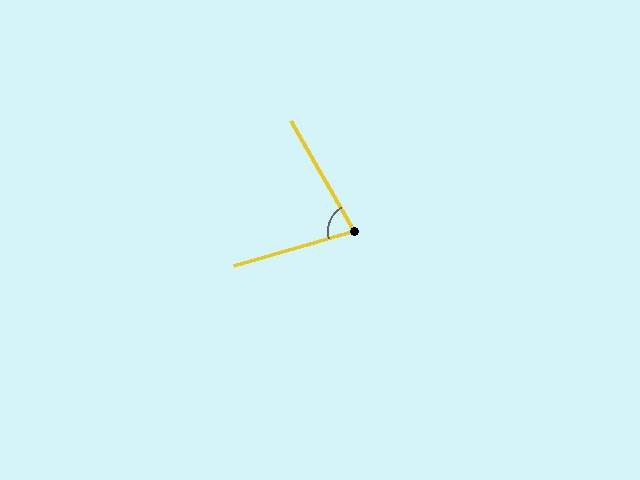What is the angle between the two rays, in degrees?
Approximately 76 degrees.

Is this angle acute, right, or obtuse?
It is acute.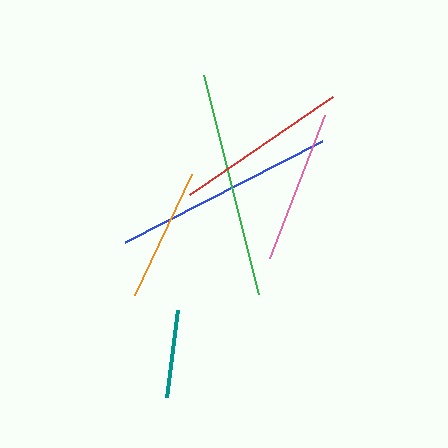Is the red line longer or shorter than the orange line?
The red line is longer than the orange line.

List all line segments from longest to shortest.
From longest to shortest: green, blue, red, pink, orange, teal.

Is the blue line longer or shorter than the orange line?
The blue line is longer than the orange line.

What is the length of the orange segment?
The orange segment is approximately 134 pixels long.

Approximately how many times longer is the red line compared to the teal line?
The red line is approximately 2.0 times the length of the teal line.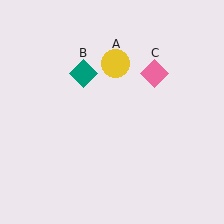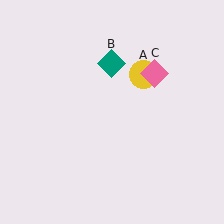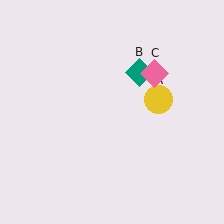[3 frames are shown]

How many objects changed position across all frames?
2 objects changed position: yellow circle (object A), teal diamond (object B).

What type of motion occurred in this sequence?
The yellow circle (object A), teal diamond (object B) rotated clockwise around the center of the scene.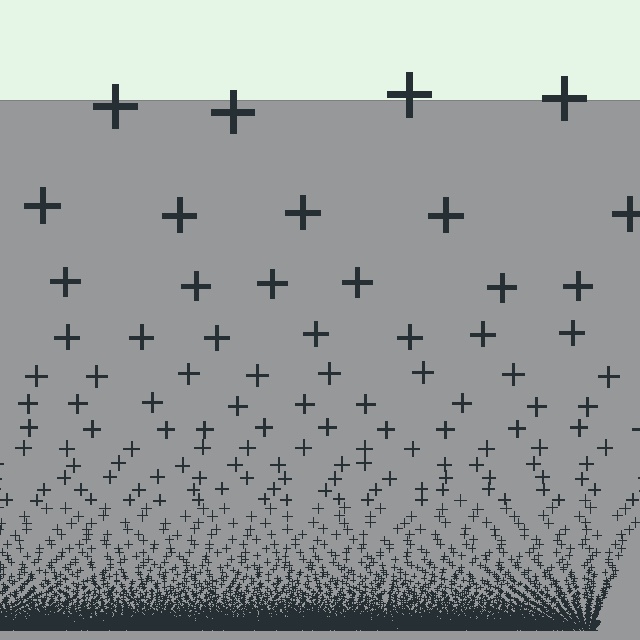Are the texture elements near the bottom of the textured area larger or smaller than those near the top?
Smaller. The gradient is inverted — elements near the bottom are smaller and denser.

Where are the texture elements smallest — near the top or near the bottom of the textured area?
Near the bottom.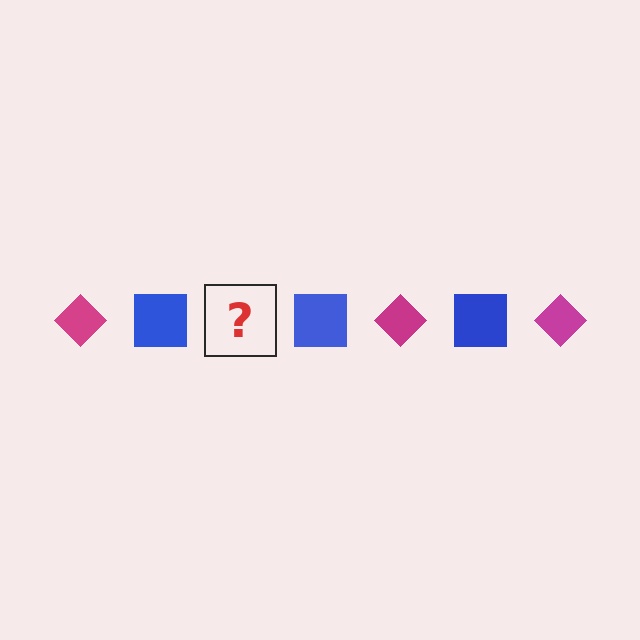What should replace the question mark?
The question mark should be replaced with a magenta diamond.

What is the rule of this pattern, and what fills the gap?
The rule is that the pattern alternates between magenta diamond and blue square. The gap should be filled with a magenta diamond.